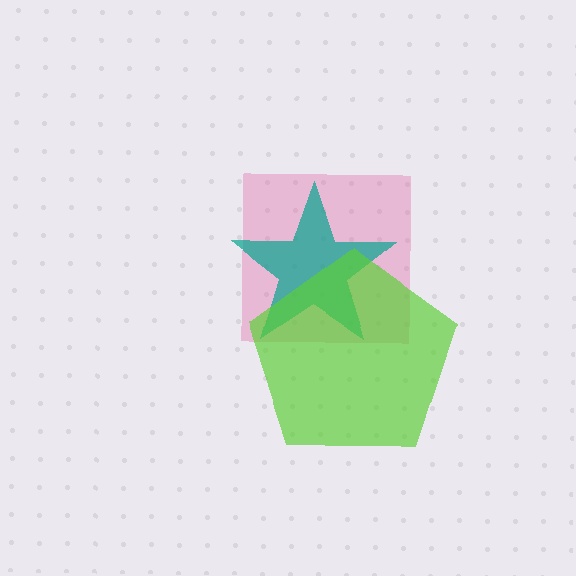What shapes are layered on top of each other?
The layered shapes are: a pink square, a teal star, a lime pentagon.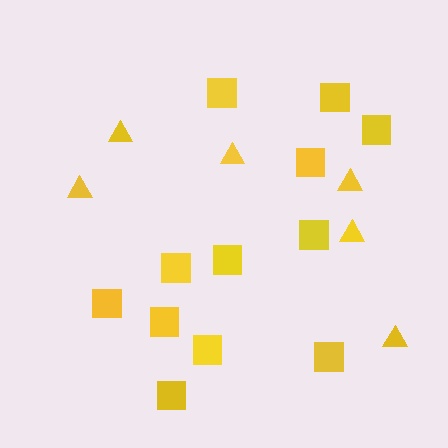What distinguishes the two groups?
There are 2 groups: one group of squares (12) and one group of triangles (6).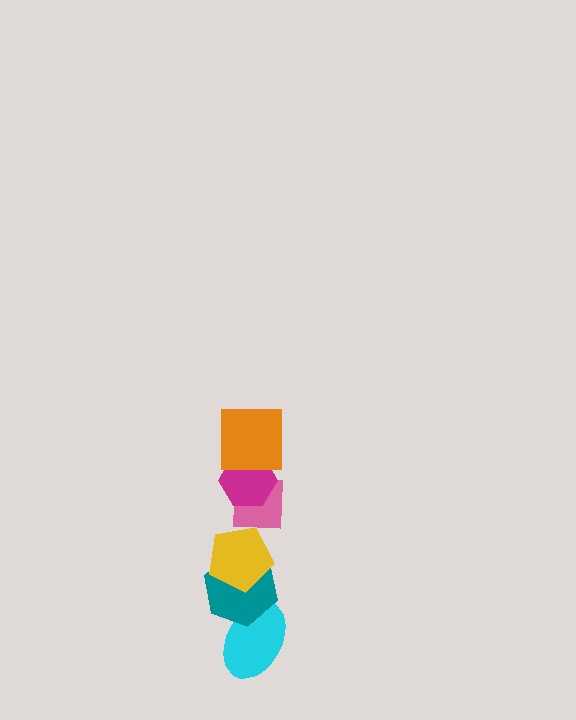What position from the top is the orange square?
The orange square is 1st from the top.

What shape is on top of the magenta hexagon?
The orange square is on top of the magenta hexagon.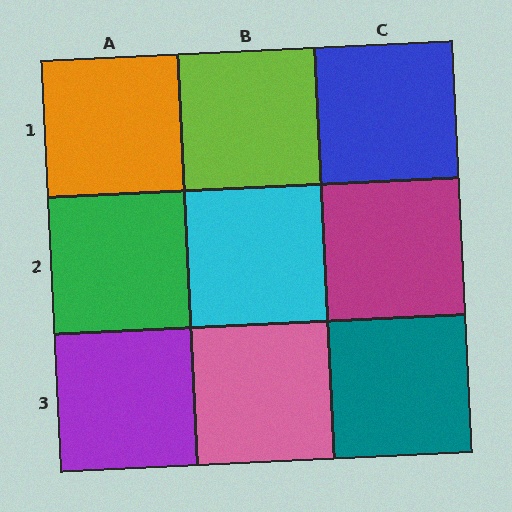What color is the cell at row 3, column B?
Pink.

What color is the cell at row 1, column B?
Lime.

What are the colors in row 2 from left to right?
Green, cyan, magenta.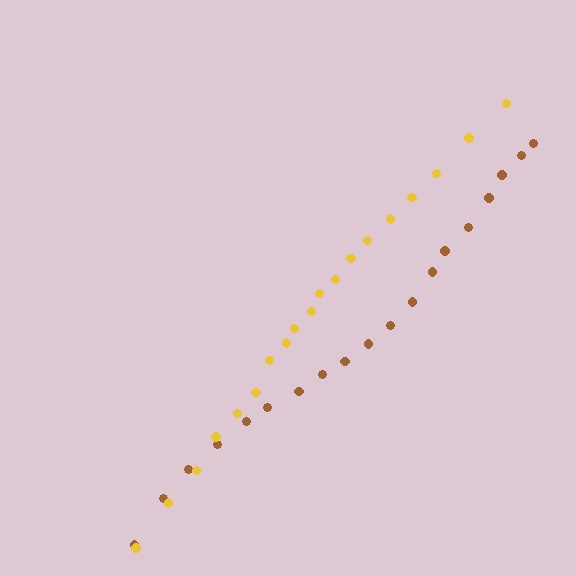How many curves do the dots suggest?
There are 2 distinct paths.